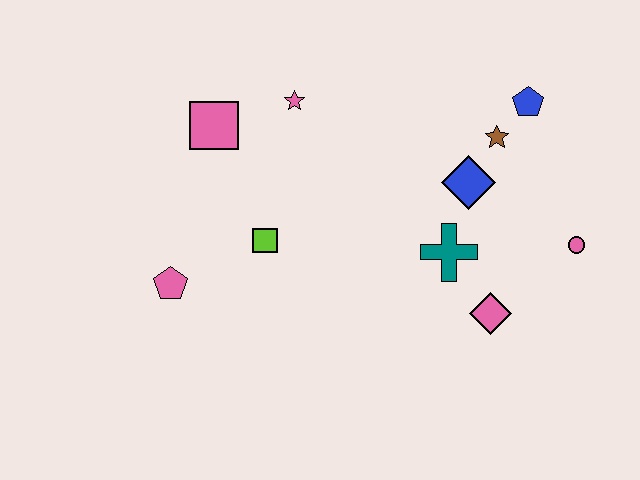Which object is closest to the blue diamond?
The brown star is closest to the blue diamond.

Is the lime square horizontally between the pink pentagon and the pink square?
No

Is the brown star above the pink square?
No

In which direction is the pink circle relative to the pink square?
The pink circle is to the right of the pink square.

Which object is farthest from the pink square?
The pink circle is farthest from the pink square.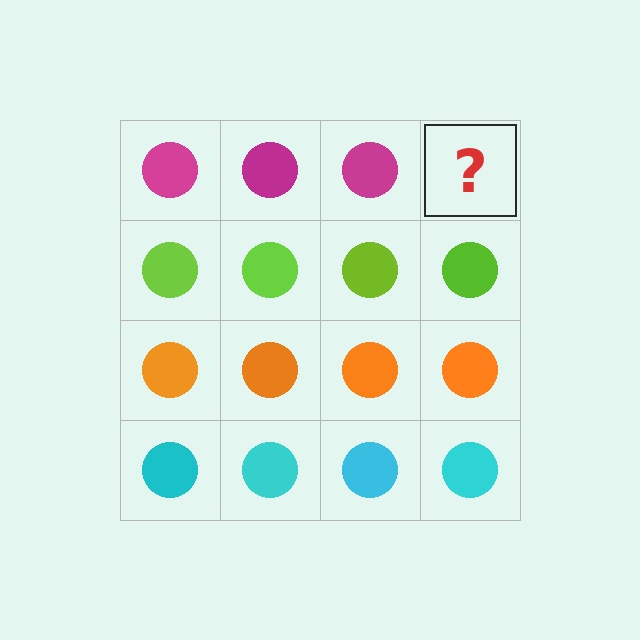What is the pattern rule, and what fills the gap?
The rule is that each row has a consistent color. The gap should be filled with a magenta circle.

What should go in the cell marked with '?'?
The missing cell should contain a magenta circle.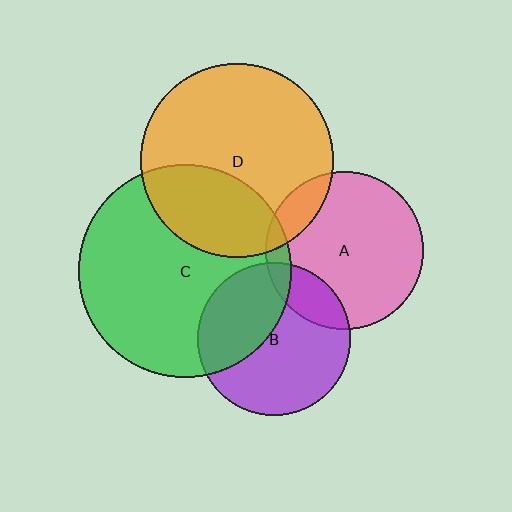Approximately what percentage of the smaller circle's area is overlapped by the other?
Approximately 10%.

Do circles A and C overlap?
Yes.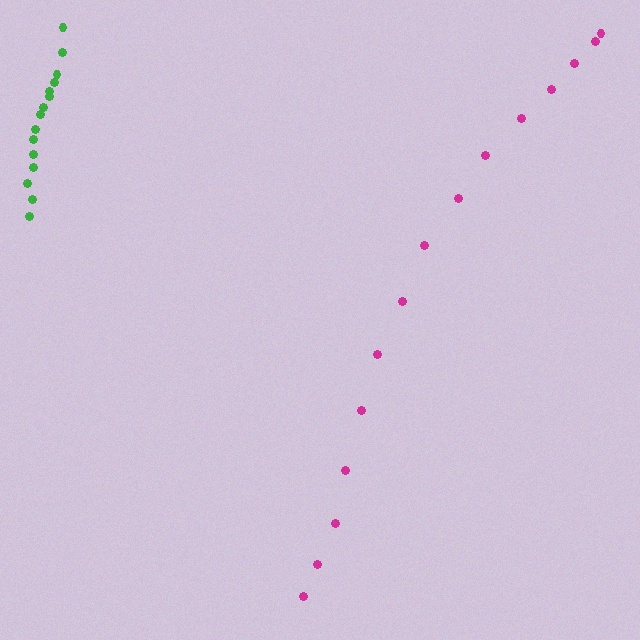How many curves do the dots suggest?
There are 2 distinct paths.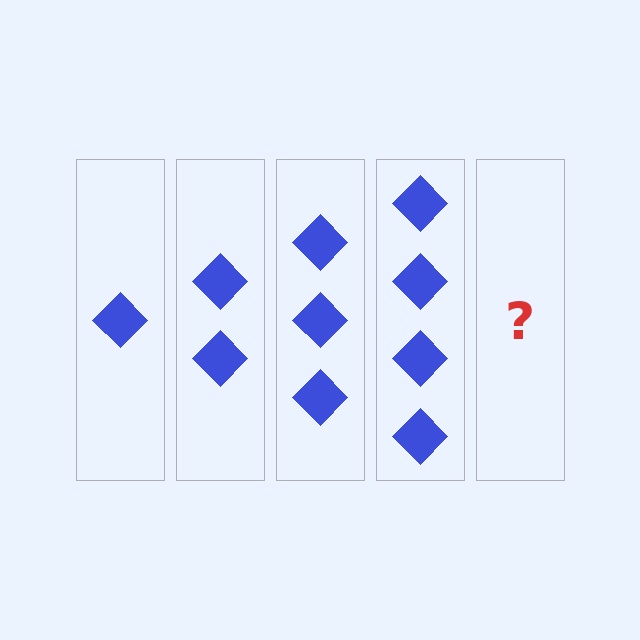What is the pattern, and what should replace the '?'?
The pattern is that each step adds one more diamond. The '?' should be 5 diamonds.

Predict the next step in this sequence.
The next step is 5 diamonds.